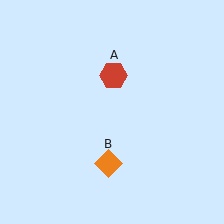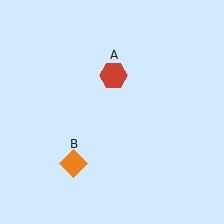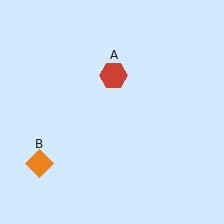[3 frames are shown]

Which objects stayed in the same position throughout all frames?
Red hexagon (object A) remained stationary.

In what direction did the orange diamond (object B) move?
The orange diamond (object B) moved left.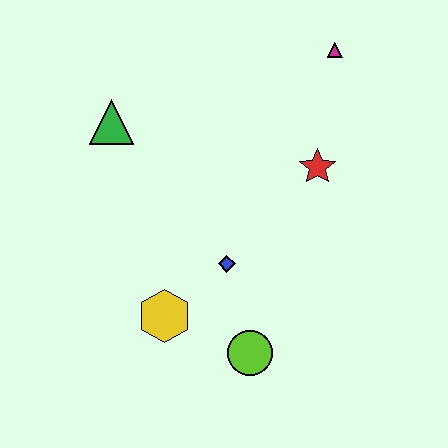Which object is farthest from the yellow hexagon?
The magenta triangle is farthest from the yellow hexagon.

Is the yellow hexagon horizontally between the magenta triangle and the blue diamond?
No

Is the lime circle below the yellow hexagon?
Yes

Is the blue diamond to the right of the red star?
No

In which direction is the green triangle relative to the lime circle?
The green triangle is above the lime circle.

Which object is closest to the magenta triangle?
The red star is closest to the magenta triangle.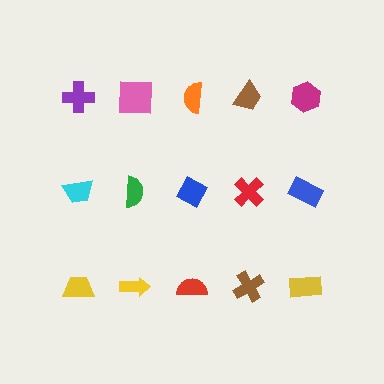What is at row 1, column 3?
An orange semicircle.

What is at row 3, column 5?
A yellow rectangle.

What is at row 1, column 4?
A brown trapezoid.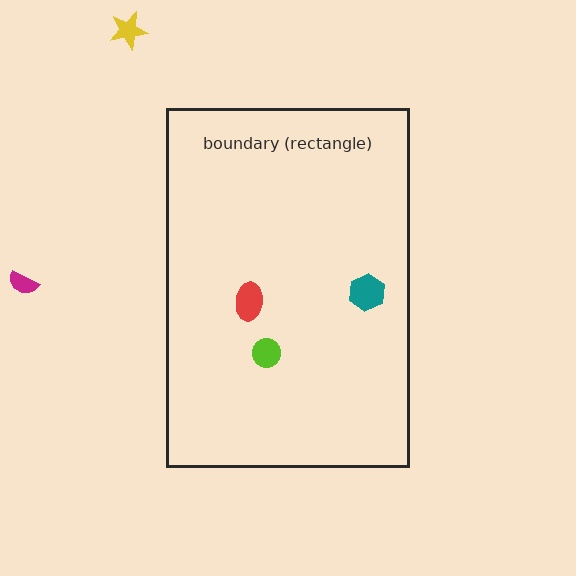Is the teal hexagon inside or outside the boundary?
Inside.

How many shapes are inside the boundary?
3 inside, 2 outside.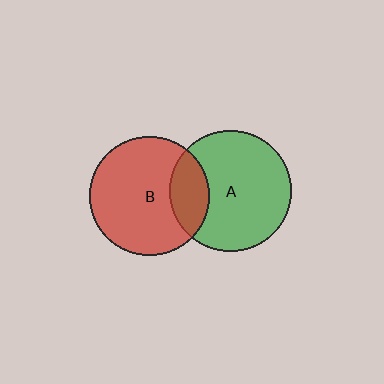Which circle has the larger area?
Circle A (green).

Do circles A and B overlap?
Yes.